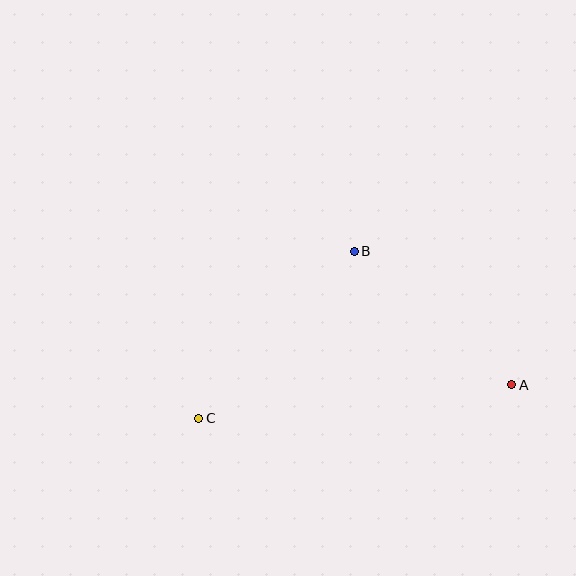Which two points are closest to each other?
Points A and B are closest to each other.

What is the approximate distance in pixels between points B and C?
The distance between B and C is approximately 228 pixels.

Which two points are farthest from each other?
Points A and C are farthest from each other.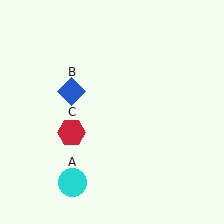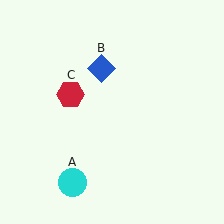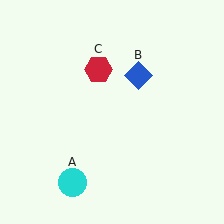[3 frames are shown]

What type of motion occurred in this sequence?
The blue diamond (object B), red hexagon (object C) rotated clockwise around the center of the scene.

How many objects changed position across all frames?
2 objects changed position: blue diamond (object B), red hexagon (object C).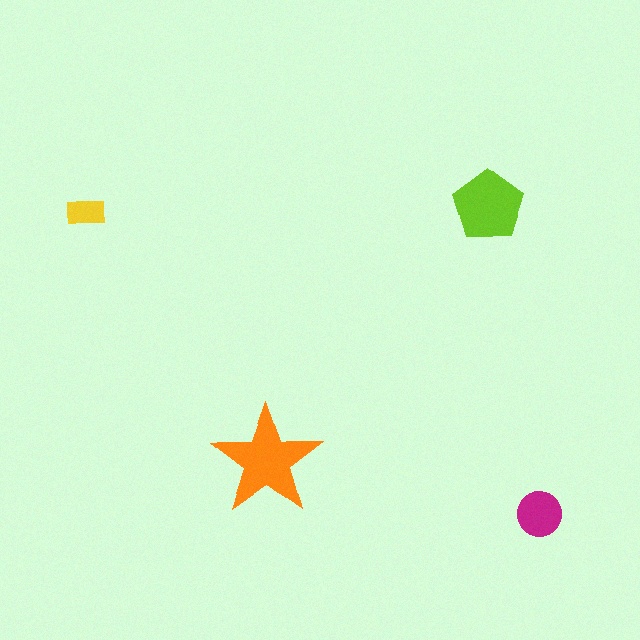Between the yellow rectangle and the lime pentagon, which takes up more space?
The lime pentagon.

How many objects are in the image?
There are 4 objects in the image.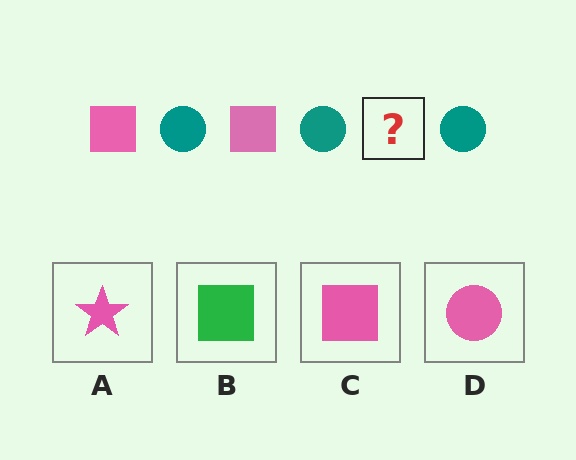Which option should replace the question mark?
Option C.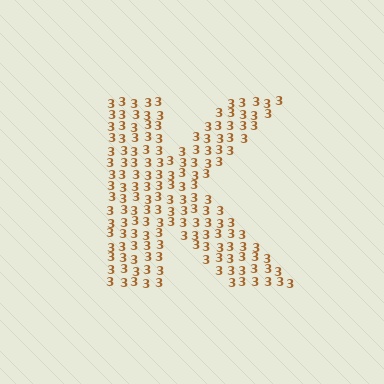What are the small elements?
The small elements are digit 3's.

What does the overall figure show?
The overall figure shows the letter K.